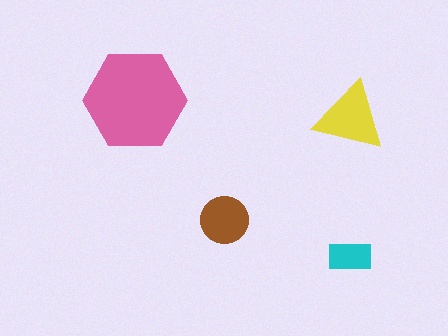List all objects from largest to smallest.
The pink hexagon, the yellow triangle, the brown circle, the cyan rectangle.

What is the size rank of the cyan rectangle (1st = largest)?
4th.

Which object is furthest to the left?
The pink hexagon is leftmost.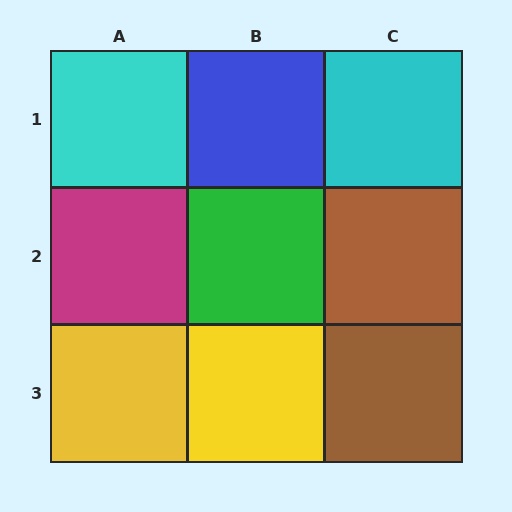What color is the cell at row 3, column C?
Brown.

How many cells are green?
1 cell is green.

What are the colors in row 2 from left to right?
Magenta, green, brown.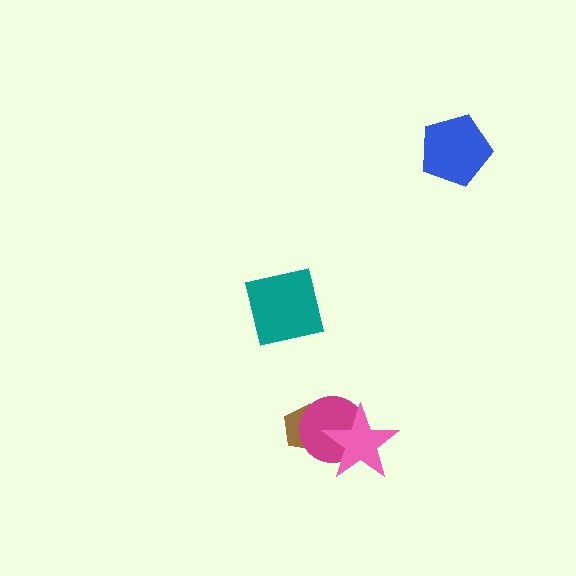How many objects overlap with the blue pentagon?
0 objects overlap with the blue pentagon.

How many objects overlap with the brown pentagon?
2 objects overlap with the brown pentagon.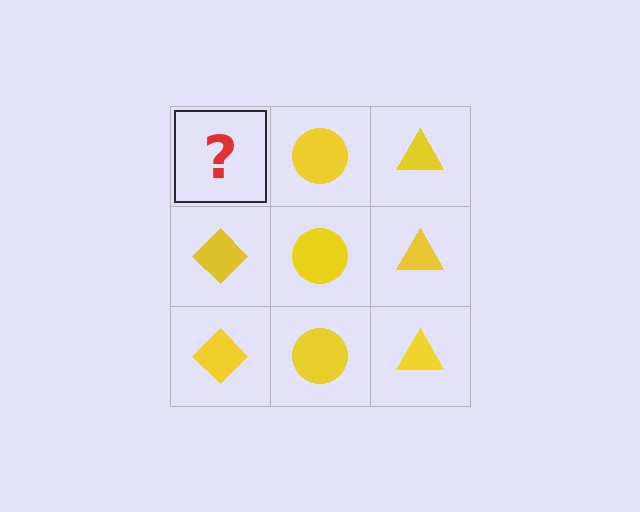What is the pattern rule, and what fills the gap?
The rule is that each column has a consistent shape. The gap should be filled with a yellow diamond.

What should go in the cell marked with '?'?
The missing cell should contain a yellow diamond.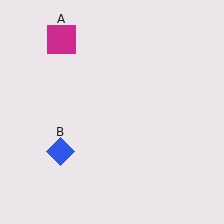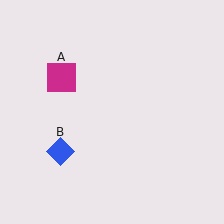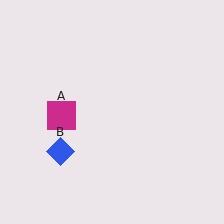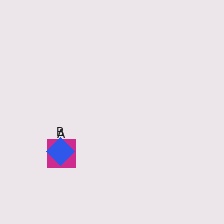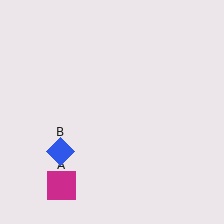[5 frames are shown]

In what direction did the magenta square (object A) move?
The magenta square (object A) moved down.